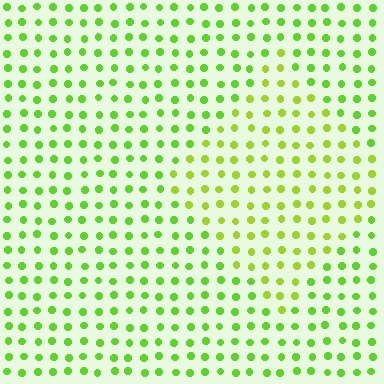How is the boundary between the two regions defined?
The boundary is defined purely by a slight shift in hue (about 22 degrees). Spacing, size, and orientation are identical on both sides.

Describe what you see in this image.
The image is filled with small lime elements in a uniform arrangement. A diamond-shaped region is visible where the elements are tinted to a slightly different hue, forming a subtle color boundary.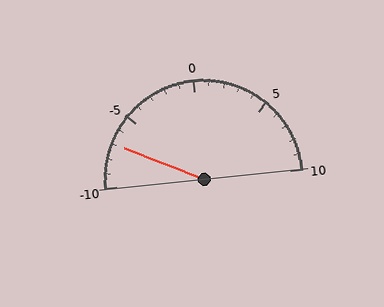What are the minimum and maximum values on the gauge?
The gauge ranges from -10 to 10.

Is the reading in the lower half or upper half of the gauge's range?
The reading is in the lower half of the range (-10 to 10).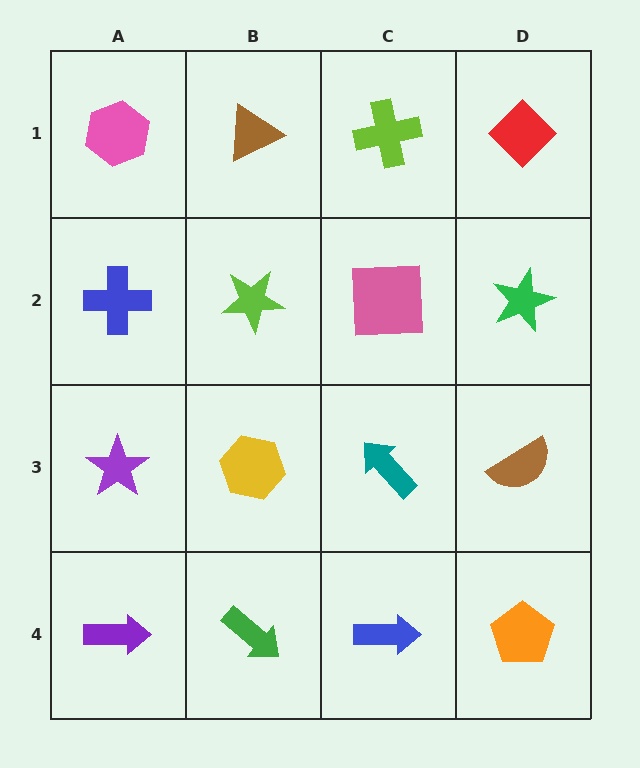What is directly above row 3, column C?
A pink square.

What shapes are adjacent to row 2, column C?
A lime cross (row 1, column C), a teal arrow (row 3, column C), a lime star (row 2, column B), a green star (row 2, column D).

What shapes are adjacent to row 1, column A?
A blue cross (row 2, column A), a brown triangle (row 1, column B).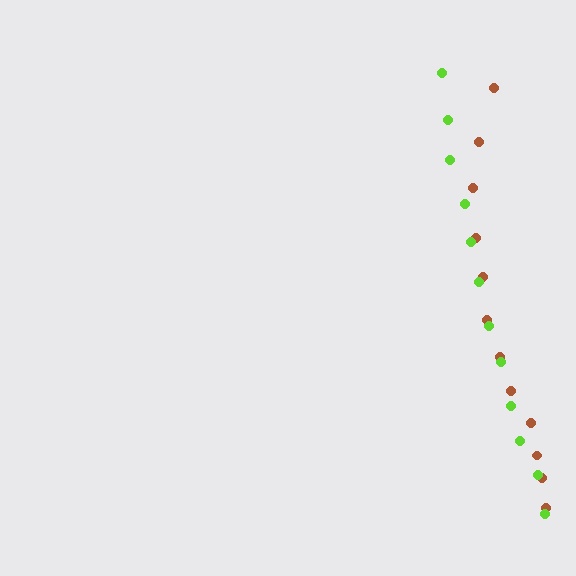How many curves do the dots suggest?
There are 2 distinct paths.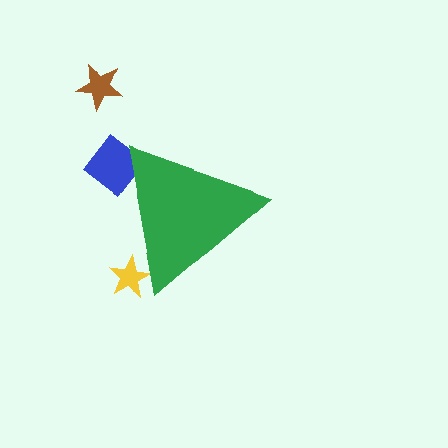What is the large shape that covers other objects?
A green triangle.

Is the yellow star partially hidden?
Yes, the yellow star is partially hidden behind the green triangle.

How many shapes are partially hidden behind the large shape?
2 shapes are partially hidden.